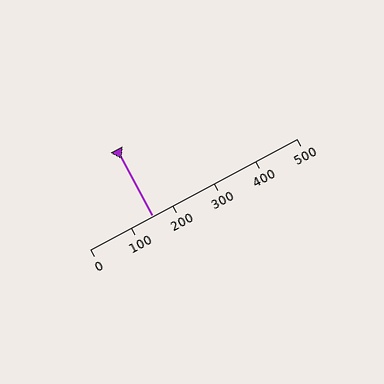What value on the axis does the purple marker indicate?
The marker indicates approximately 150.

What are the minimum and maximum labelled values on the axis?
The axis runs from 0 to 500.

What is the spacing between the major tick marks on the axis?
The major ticks are spaced 100 apart.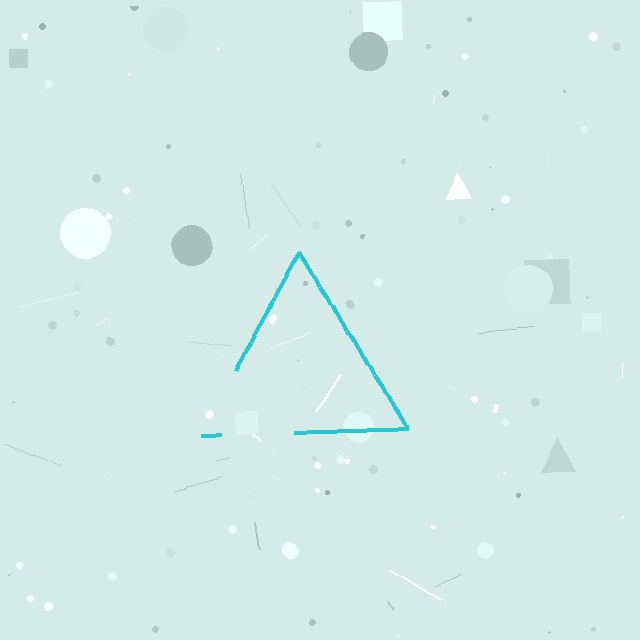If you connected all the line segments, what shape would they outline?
They would outline a triangle.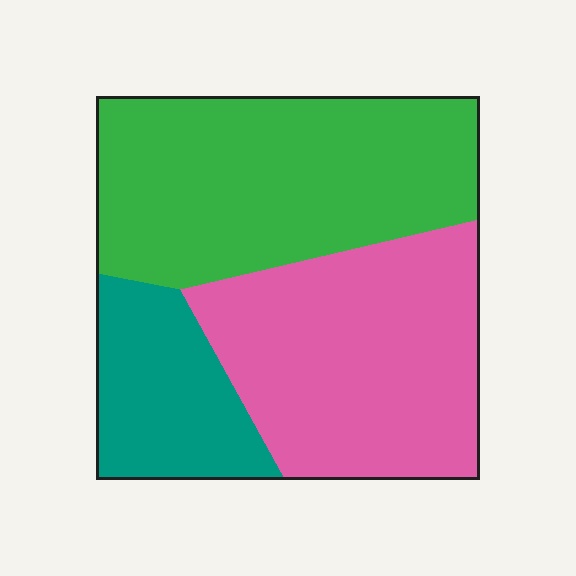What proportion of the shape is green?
Green takes up between a third and a half of the shape.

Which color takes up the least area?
Teal, at roughly 20%.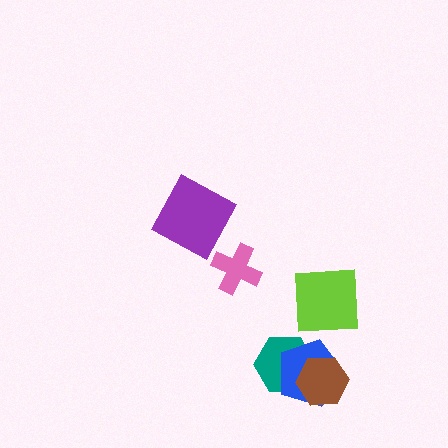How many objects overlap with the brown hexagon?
2 objects overlap with the brown hexagon.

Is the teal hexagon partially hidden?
Yes, it is partially covered by another shape.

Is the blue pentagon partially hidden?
Yes, it is partially covered by another shape.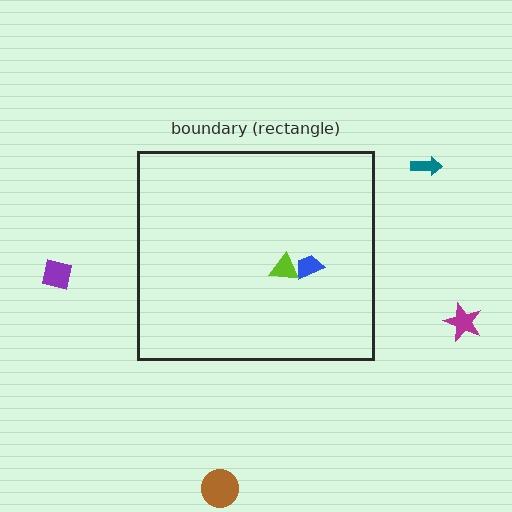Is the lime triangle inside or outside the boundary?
Inside.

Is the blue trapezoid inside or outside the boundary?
Inside.